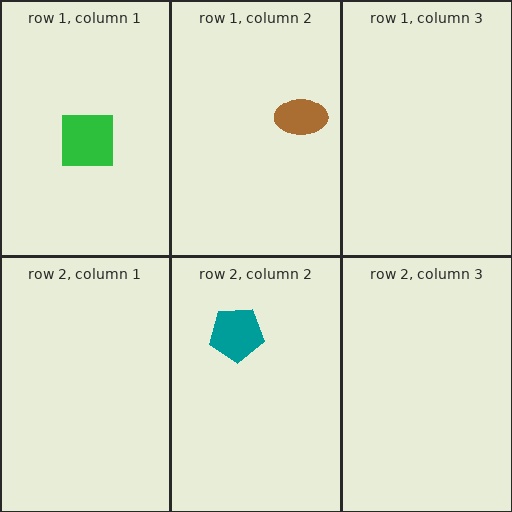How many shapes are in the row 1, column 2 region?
1.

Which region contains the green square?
The row 1, column 1 region.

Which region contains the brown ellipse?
The row 1, column 2 region.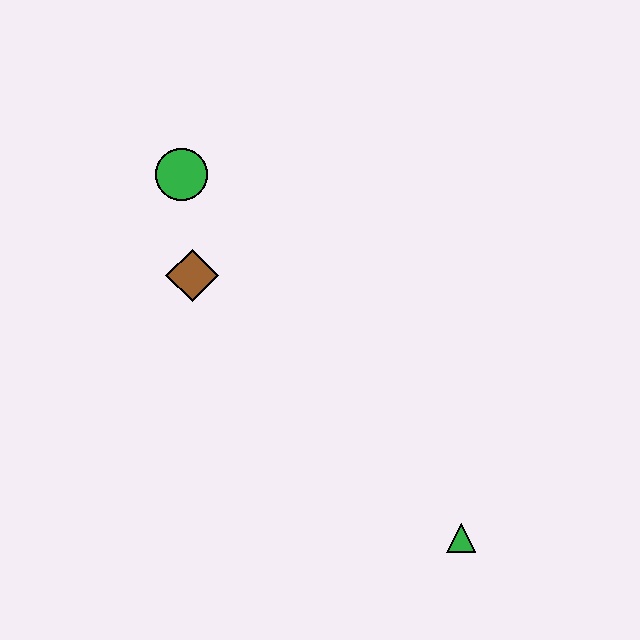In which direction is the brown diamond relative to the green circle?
The brown diamond is below the green circle.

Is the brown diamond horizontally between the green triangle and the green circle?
Yes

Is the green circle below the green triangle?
No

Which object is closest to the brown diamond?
The green circle is closest to the brown diamond.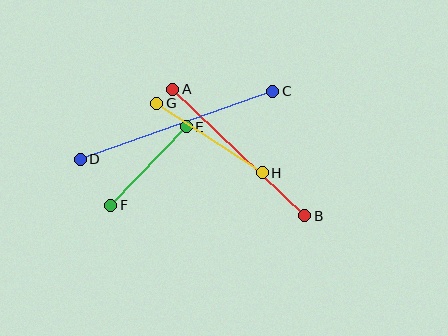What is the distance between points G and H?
The distance is approximately 126 pixels.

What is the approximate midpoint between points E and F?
The midpoint is at approximately (149, 166) pixels.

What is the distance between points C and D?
The distance is approximately 204 pixels.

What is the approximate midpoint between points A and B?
The midpoint is at approximately (239, 153) pixels.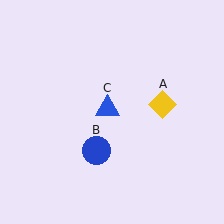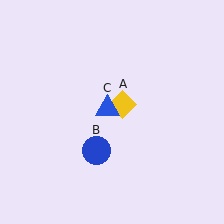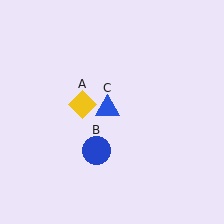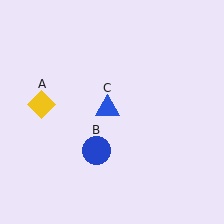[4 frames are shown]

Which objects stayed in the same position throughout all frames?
Blue circle (object B) and blue triangle (object C) remained stationary.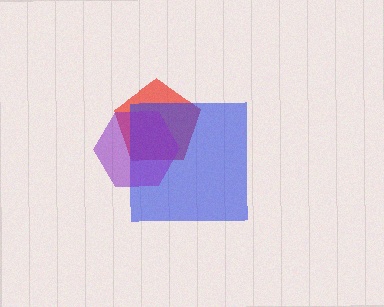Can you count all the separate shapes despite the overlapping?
Yes, there are 3 separate shapes.